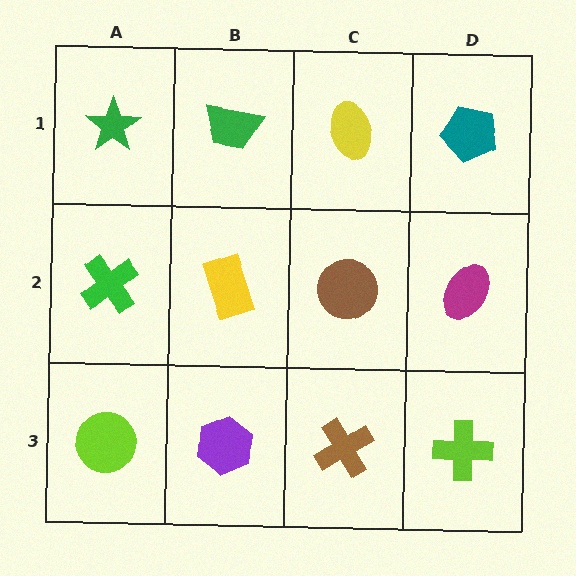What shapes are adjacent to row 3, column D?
A magenta ellipse (row 2, column D), a brown cross (row 3, column C).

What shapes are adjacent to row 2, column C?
A yellow ellipse (row 1, column C), a brown cross (row 3, column C), a yellow rectangle (row 2, column B), a magenta ellipse (row 2, column D).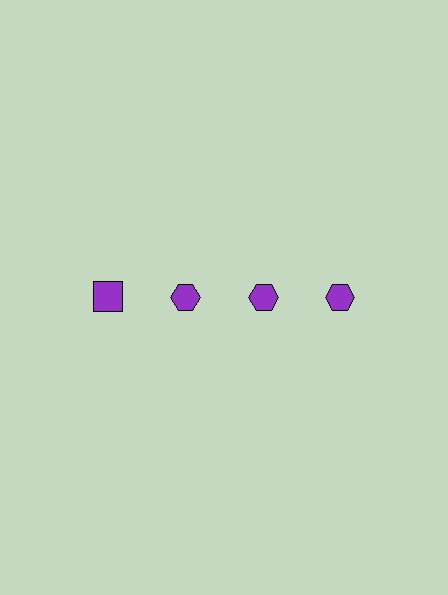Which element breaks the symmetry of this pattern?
The purple square in the top row, leftmost column breaks the symmetry. All other shapes are purple hexagons.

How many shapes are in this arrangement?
There are 4 shapes arranged in a grid pattern.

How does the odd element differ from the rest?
It has a different shape: square instead of hexagon.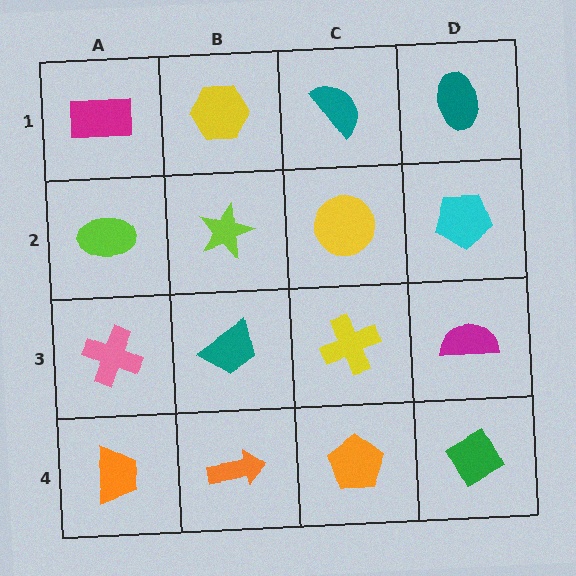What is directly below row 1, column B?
A lime star.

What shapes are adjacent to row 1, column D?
A cyan pentagon (row 2, column D), a teal semicircle (row 1, column C).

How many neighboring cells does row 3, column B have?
4.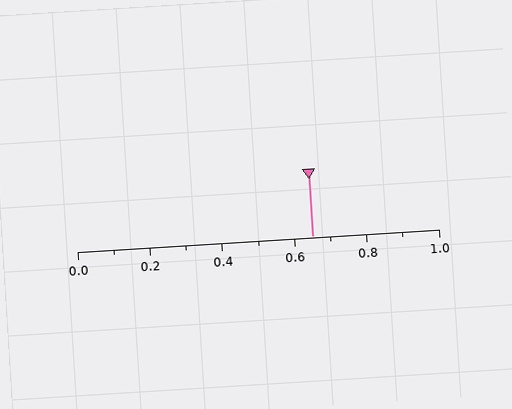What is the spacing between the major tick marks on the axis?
The major ticks are spaced 0.2 apart.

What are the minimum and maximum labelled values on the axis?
The axis runs from 0.0 to 1.0.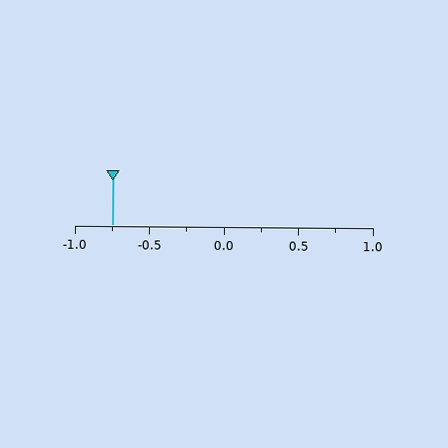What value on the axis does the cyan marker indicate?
The marker indicates approximately -0.75.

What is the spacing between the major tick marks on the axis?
The major ticks are spaced 0.5 apart.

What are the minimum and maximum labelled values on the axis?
The axis runs from -1.0 to 1.0.